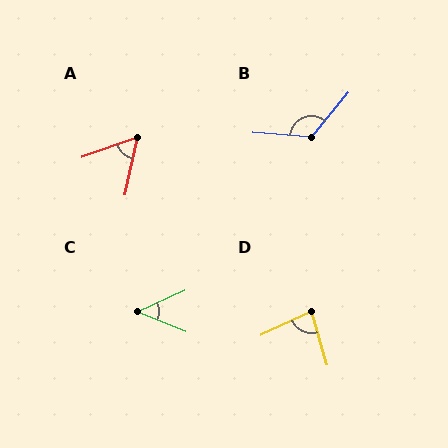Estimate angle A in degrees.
Approximately 59 degrees.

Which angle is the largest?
B, at approximately 126 degrees.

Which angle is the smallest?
C, at approximately 46 degrees.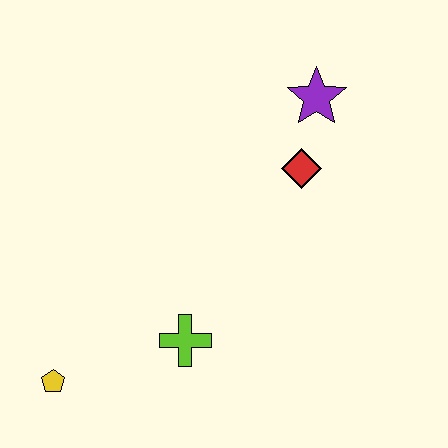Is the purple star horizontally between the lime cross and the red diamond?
No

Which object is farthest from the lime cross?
The purple star is farthest from the lime cross.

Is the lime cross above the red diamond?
No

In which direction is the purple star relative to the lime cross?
The purple star is above the lime cross.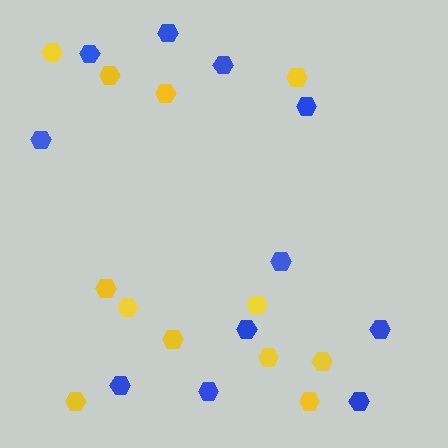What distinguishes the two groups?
There are 2 groups: one group of yellow hexagons (12) and one group of blue hexagons (11).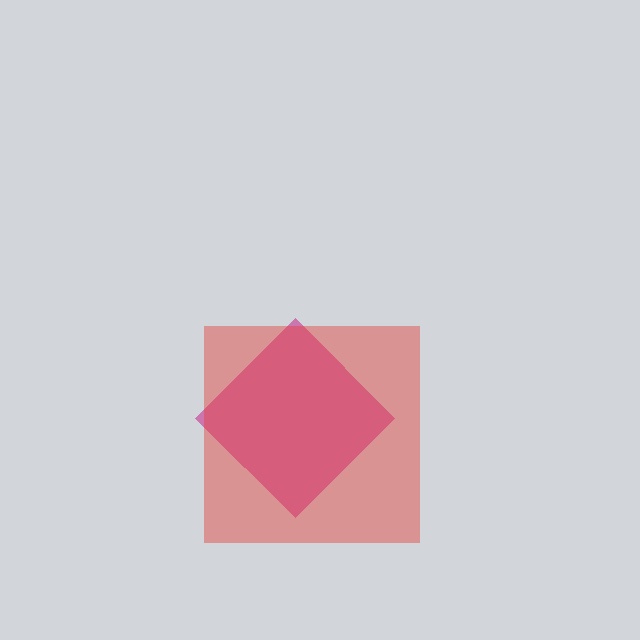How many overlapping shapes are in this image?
There are 2 overlapping shapes in the image.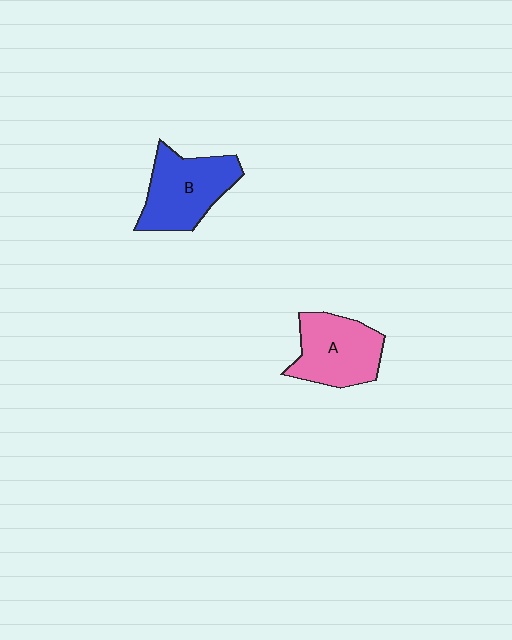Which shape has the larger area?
Shape B (blue).